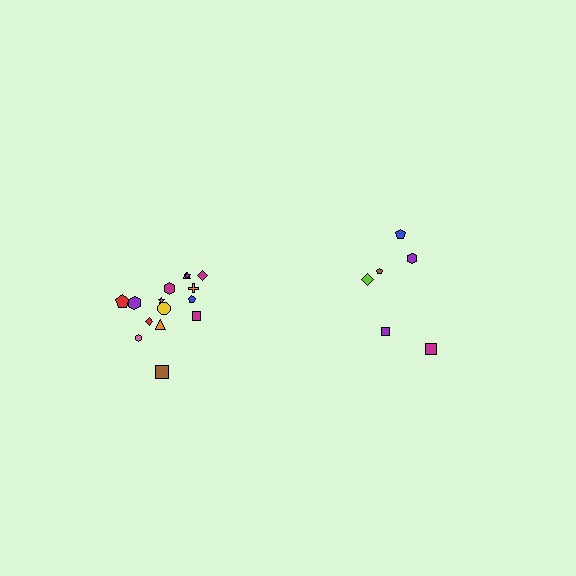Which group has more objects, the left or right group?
The left group.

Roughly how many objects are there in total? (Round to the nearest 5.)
Roughly 20 objects in total.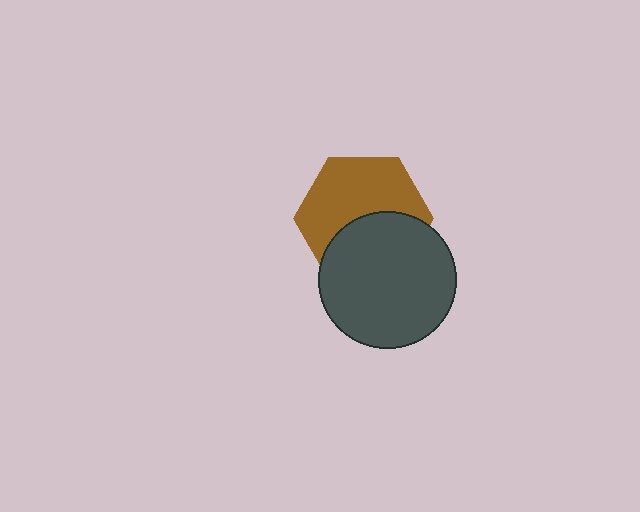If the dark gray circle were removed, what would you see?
You would see the complete brown hexagon.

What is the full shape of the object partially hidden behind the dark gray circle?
The partially hidden object is a brown hexagon.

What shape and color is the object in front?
The object in front is a dark gray circle.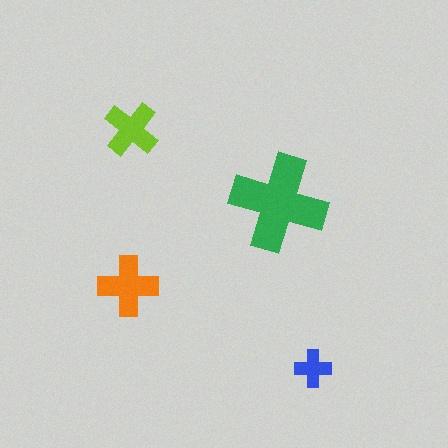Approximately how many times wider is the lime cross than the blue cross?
About 1.5 times wider.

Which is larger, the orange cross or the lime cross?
The orange one.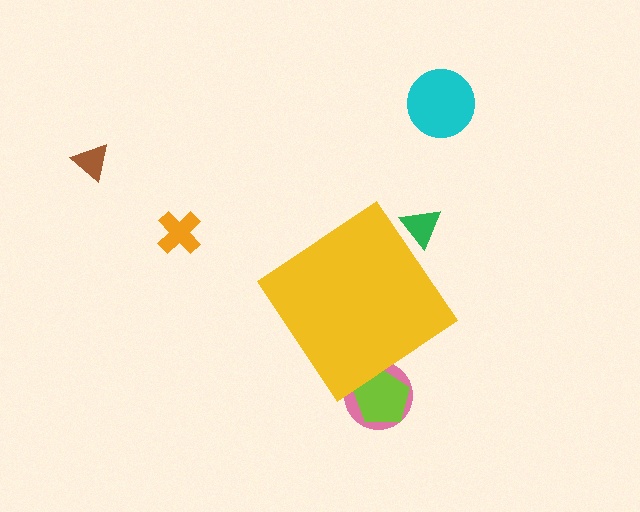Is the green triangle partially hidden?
Yes, the green triangle is partially hidden behind the yellow diamond.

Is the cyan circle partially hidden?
No, the cyan circle is fully visible.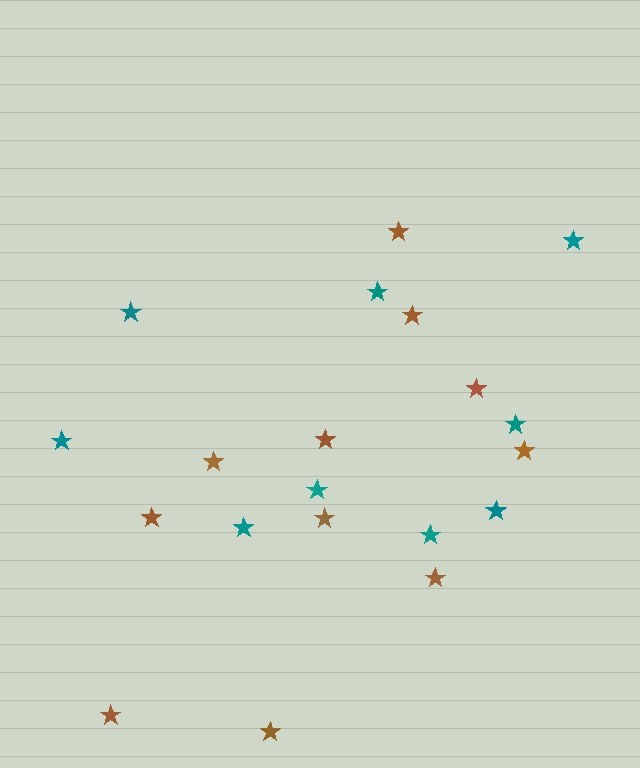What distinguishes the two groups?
There are 2 groups: one group of teal stars (9) and one group of brown stars (11).